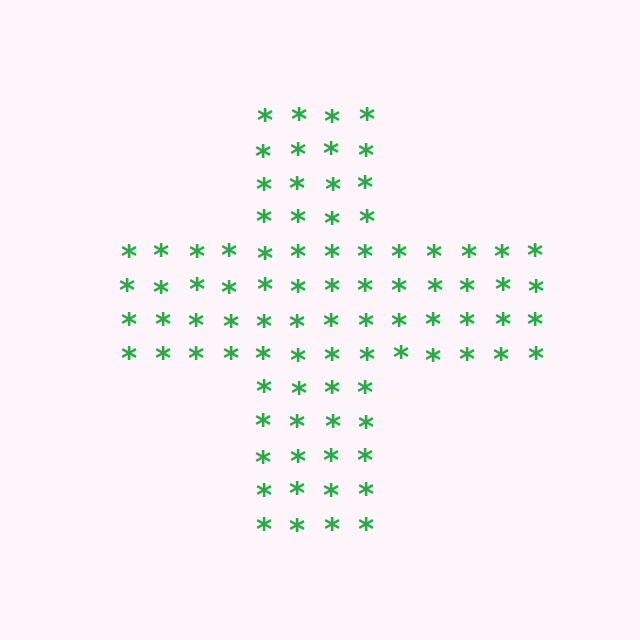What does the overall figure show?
The overall figure shows a cross.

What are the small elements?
The small elements are asterisks.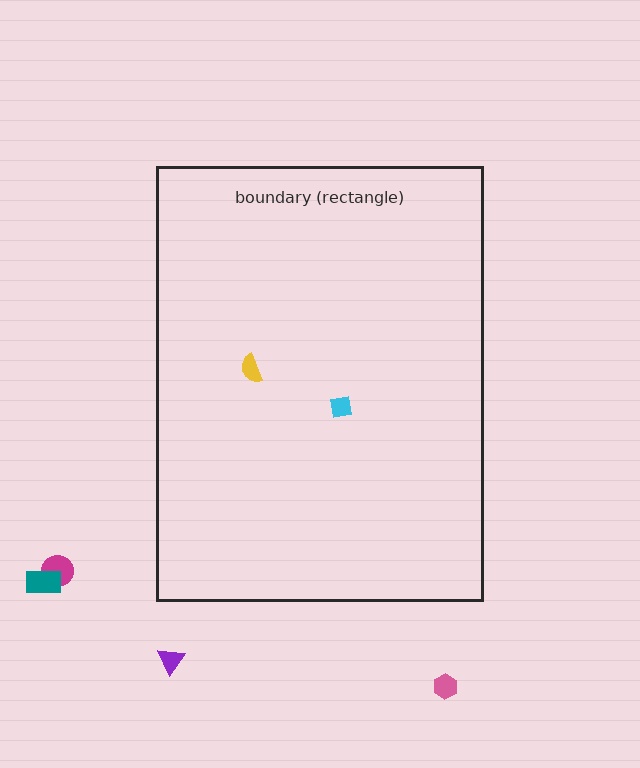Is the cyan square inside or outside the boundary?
Inside.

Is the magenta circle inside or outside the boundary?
Outside.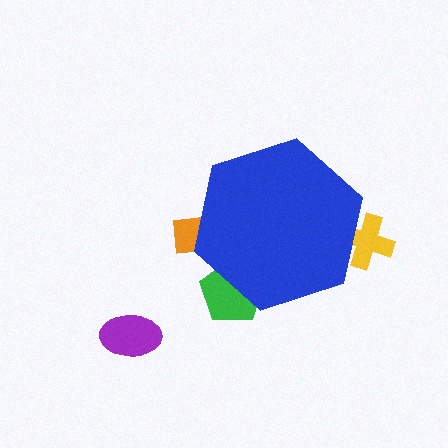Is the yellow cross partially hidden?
Yes, the yellow cross is partially hidden behind the blue hexagon.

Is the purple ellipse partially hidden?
No, the purple ellipse is fully visible.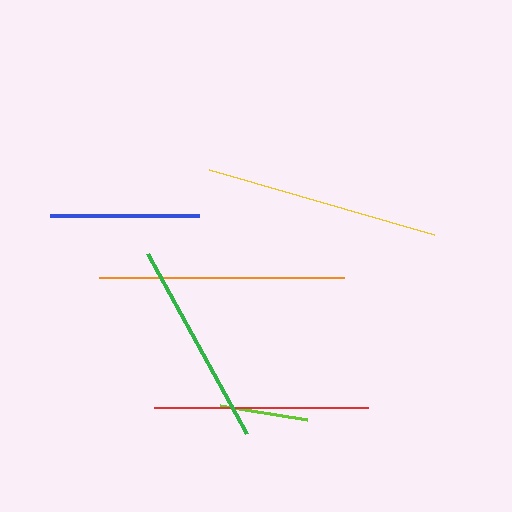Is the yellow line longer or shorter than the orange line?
The orange line is longer than the yellow line.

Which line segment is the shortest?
The lime line is the shortest at approximately 88 pixels.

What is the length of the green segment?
The green segment is approximately 205 pixels long.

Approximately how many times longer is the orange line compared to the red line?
The orange line is approximately 1.1 times the length of the red line.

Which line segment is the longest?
The orange line is the longest at approximately 244 pixels.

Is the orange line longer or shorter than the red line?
The orange line is longer than the red line.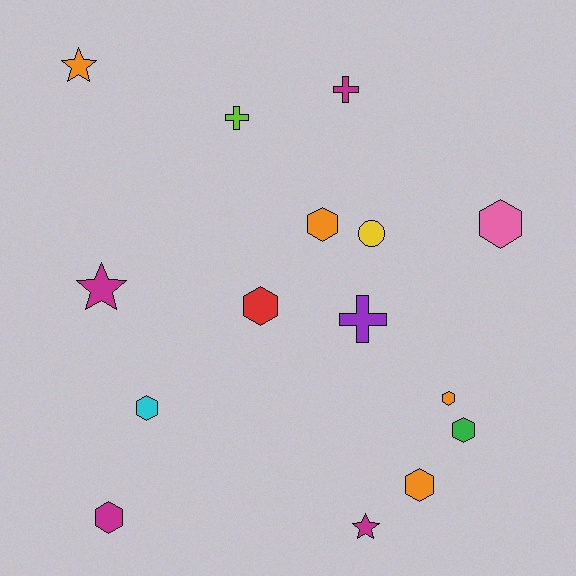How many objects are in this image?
There are 15 objects.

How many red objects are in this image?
There is 1 red object.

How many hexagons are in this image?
There are 8 hexagons.